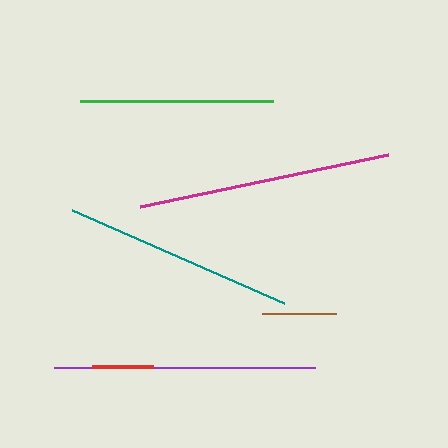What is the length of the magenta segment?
The magenta segment is approximately 254 pixels long.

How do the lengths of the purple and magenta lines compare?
The purple and magenta lines are approximately the same length.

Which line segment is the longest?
The purple line is the longest at approximately 261 pixels.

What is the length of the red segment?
The red segment is approximately 61 pixels long.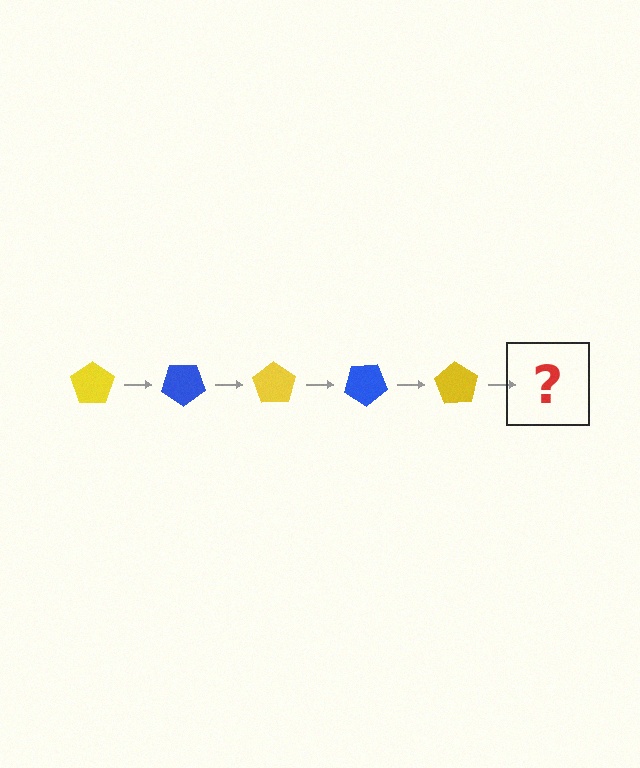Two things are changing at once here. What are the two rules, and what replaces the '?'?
The two rules are that it rotates 35 degrees each step and the color cycles through yellow and blue. The '?' should be a blue pentagon, rotated 175 degrees from the start.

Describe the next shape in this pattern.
It should be a blue pentagon, rotated 175 degrees from the start.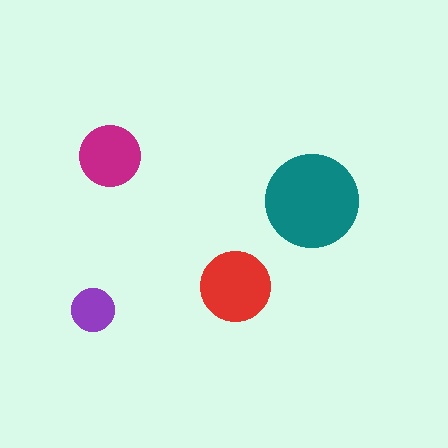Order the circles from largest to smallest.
the teal one, the red one, the magenta one, the purple one.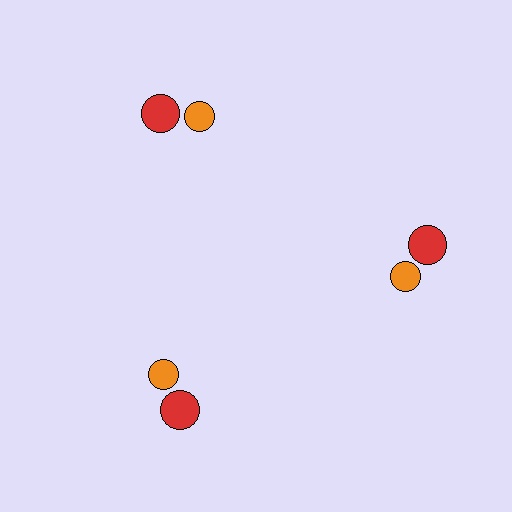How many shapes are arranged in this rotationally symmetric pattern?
There are 6 shapes, arranged in 3 groups of 2.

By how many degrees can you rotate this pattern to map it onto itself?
The pattern maps onto itself every 120 degrees of rotation.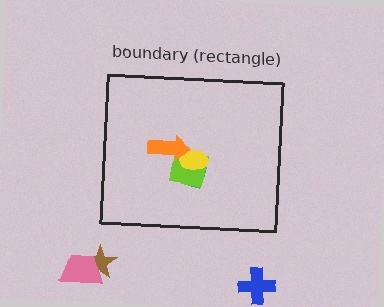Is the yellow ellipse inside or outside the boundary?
Inside.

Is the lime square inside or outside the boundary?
Inside.